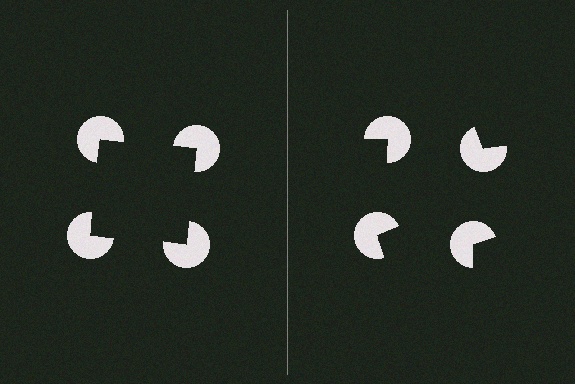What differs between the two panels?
The pac-man discs are positioned identically on both sides; only the wedge orientations differ. On the left they align to a square; on the right they are misaligned.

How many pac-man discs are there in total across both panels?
8 — 4 on each side.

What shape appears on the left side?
An illusory square.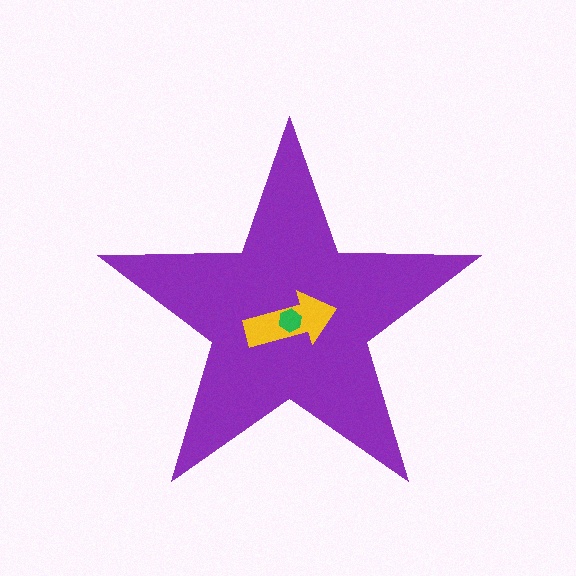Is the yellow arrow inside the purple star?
Yes.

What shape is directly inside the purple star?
The yellow arrow.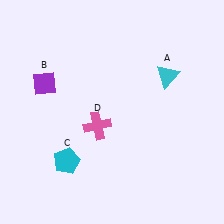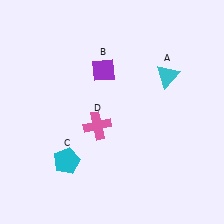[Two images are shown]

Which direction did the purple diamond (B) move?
The purple diamond (B) moved right.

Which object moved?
The purple diamond (B) moved right.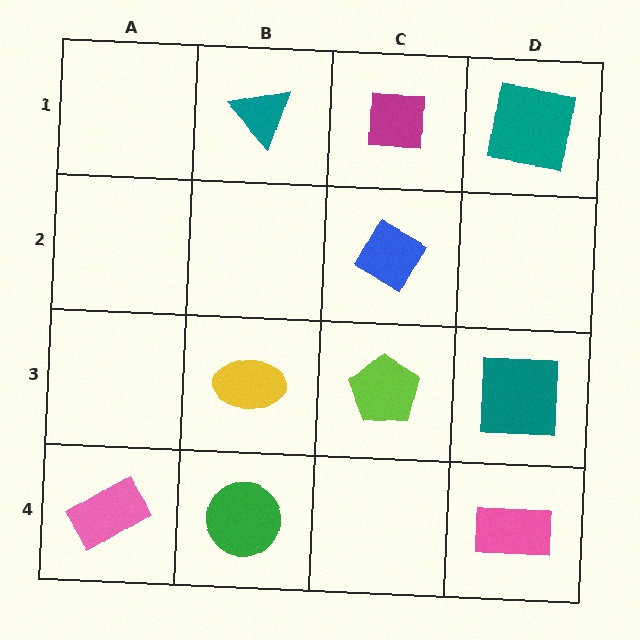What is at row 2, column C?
A blue diamond.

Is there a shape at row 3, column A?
No, that cell is empty.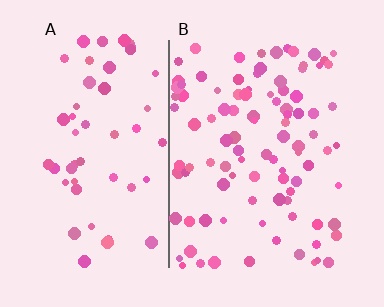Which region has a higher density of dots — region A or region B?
B (the right).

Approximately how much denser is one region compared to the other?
Approximately 1.8× — region B over region A.